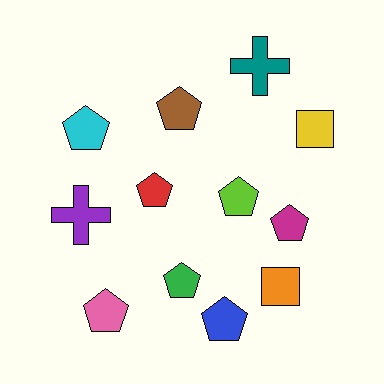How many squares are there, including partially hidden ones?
There are 2 squares.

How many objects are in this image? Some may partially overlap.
There are 12 objects.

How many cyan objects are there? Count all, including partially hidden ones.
There is 1 cyan object.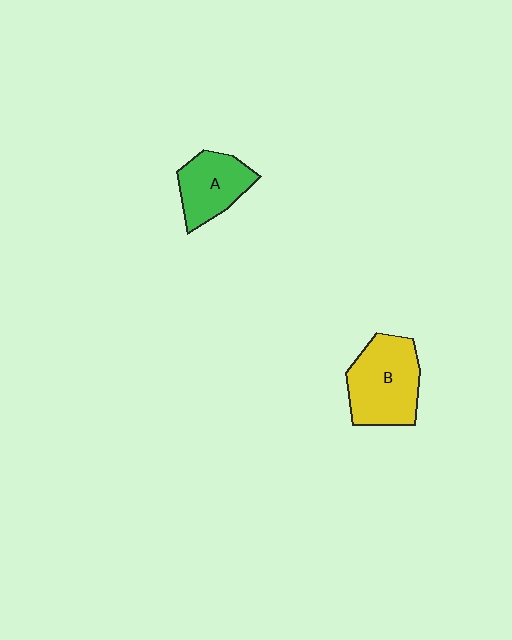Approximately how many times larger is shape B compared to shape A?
Approximately 1.4 times.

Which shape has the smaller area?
Shape A (green).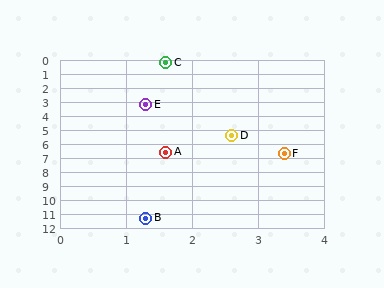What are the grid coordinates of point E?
Point E is at approximately (1.3, 3.2).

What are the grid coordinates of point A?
Point A is at approximately (1.6, 6.6).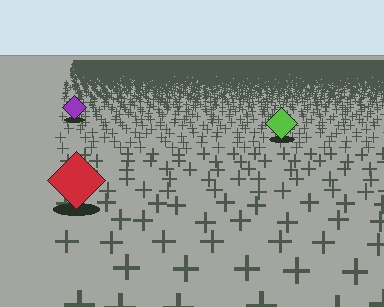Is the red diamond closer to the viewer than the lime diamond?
Yes. The red diamond is closer — you can tell from the texture gradient: the ground texture is coarser near it.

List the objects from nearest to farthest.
From nearest to farthest: the red diamond, the lime diamond, the purple diamond.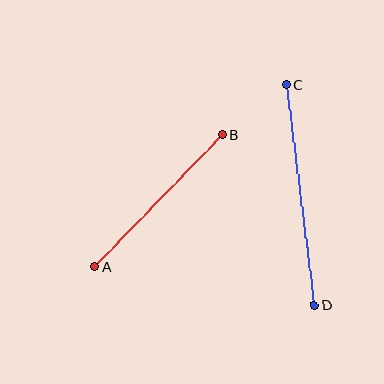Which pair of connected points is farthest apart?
Points C and D are farthest apart.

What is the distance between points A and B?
The distance is approximately 184 pixels.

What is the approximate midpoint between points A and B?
The midpoint is at approximately (159, 201) pixels.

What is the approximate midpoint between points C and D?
The midpoint is at approximately (300, 195) pixels.